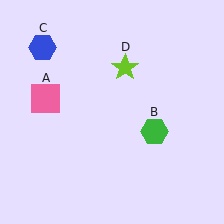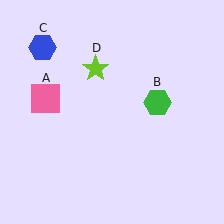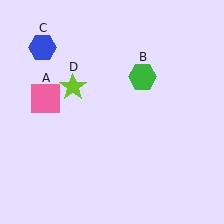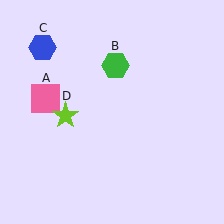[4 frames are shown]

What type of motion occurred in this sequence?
The green hexagon (object B), lime star (object D) rotated counterclockwise around the center of the scene.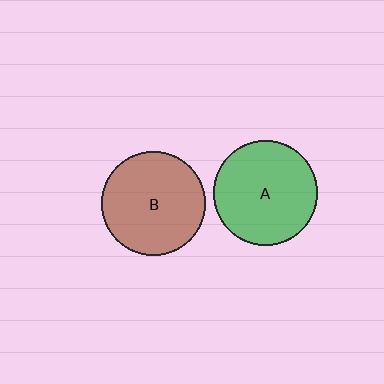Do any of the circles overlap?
No, none of the circles overlap.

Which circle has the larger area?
Circle A (green).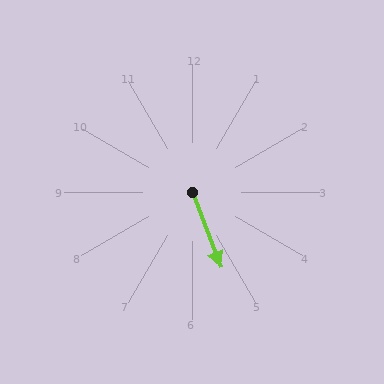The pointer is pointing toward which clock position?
Roughly 5 o'clock.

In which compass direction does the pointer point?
South.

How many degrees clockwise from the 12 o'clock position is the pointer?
Approximately 159 degrees.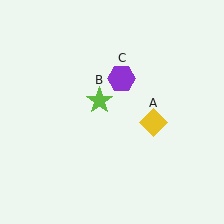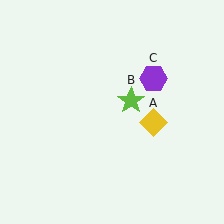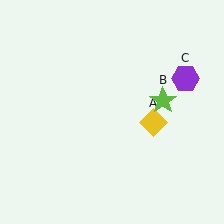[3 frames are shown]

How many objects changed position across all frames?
2 objects changed position: lime star (object B), purple hexagon (object C).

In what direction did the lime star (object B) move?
The lime star (object B) moved right.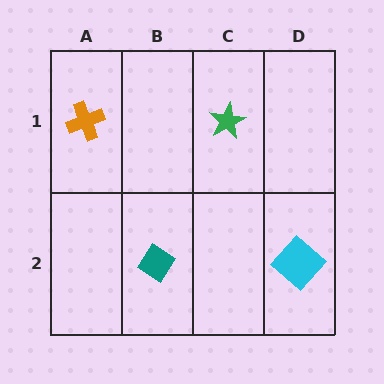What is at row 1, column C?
A green star.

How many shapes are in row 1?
2 shapes.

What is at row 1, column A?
An orange cross.